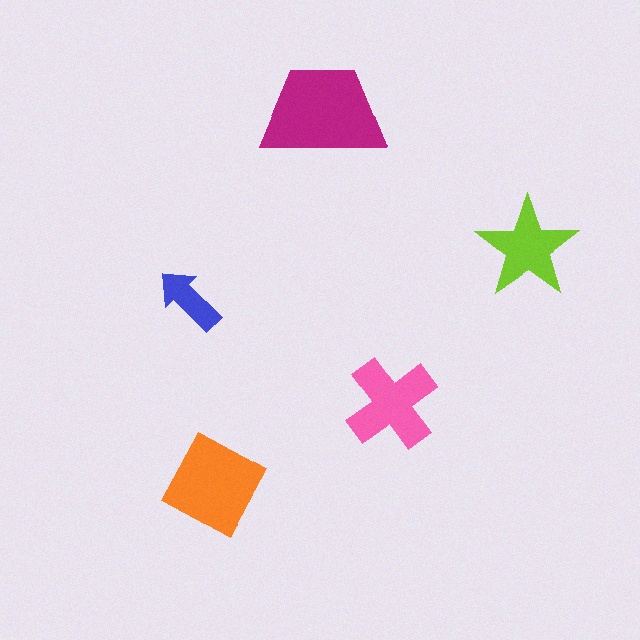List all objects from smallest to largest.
The blue arrow, the lime star, the pink cross, the orange diamond, the magenta trapezoid.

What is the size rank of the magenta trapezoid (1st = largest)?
1st.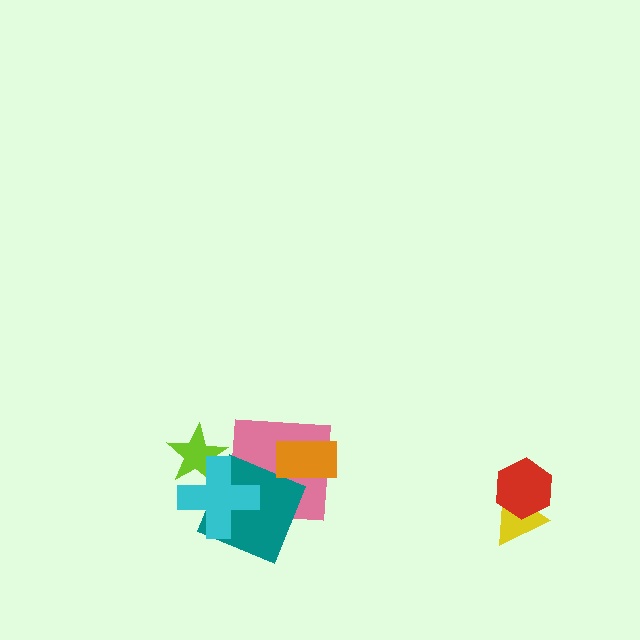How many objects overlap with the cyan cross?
3 objects overlap with the cyan cross.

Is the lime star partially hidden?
Yes, it is partially covered by another shape.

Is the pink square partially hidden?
Yes, it is partially covered by another shape.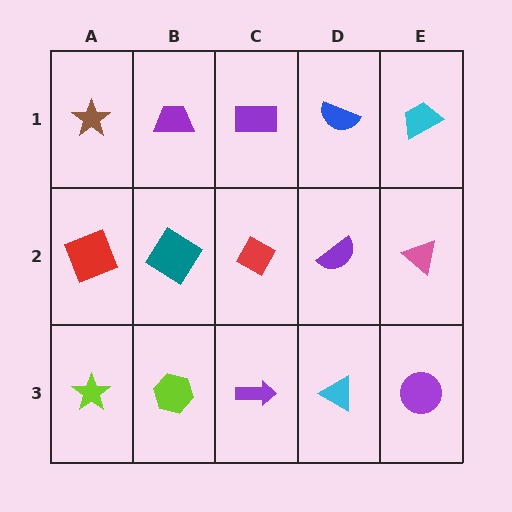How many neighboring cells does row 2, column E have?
3.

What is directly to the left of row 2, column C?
A teal diamond.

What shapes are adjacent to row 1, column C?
A red diamond (row 2, column C), a purple trapezoid (row 1, column B), a blue semicircle (row 1, column D).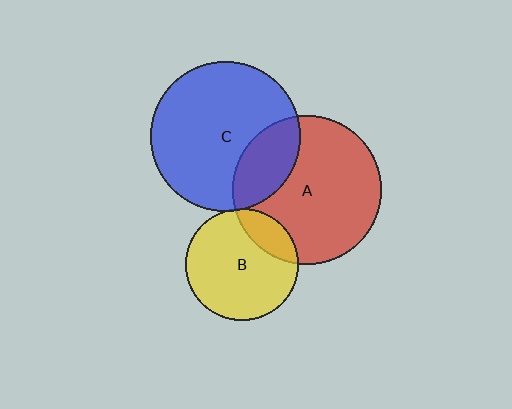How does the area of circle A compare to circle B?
Approximately 1.8 times.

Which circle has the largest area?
Circle C (blue).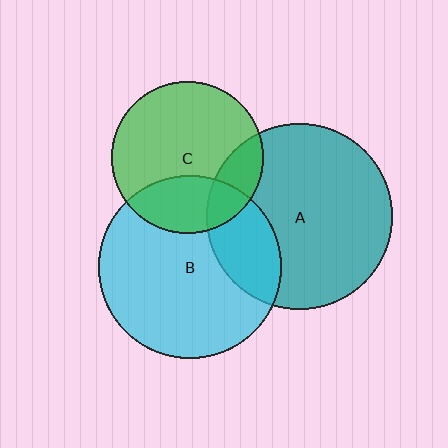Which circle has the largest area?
Circle A (teal).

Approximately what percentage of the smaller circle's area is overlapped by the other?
Approximately 15%.